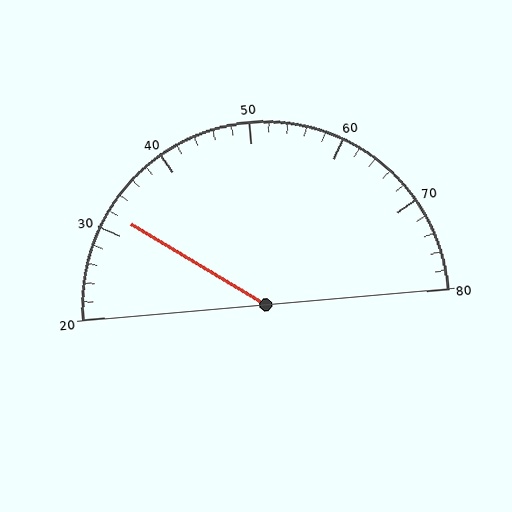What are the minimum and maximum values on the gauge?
The gauge ranges from 20 to 80.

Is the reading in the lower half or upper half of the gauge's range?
The reading is in the lower half of the range (20 to 80).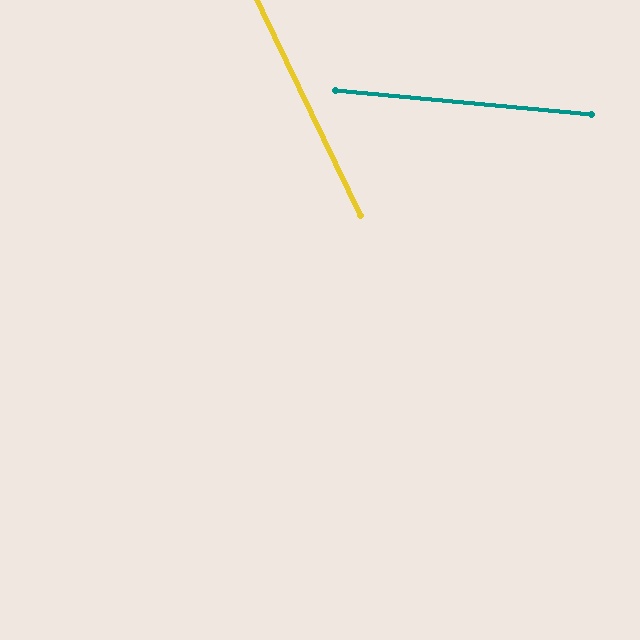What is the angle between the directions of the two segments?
Approximately 59 degrees.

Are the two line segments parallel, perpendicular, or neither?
Neither parallel nor perpendicular — they differ by about 59°.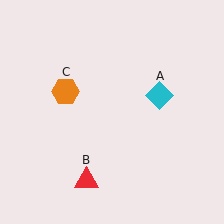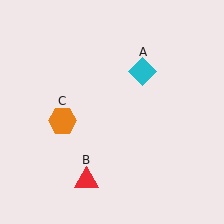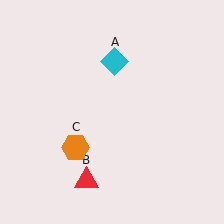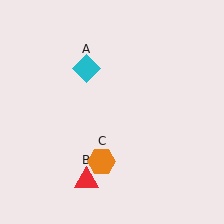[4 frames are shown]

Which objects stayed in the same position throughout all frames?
Red triangle (object B) remained stationary.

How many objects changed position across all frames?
2 objects changed position: cyan diamond (object A), orange hexagon (object C).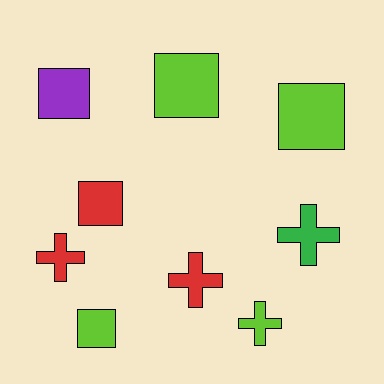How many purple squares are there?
There is 1 purple square.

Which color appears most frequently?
Lime, with 4 objects.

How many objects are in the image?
There are 9 objects.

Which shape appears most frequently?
Square, with 5 objects.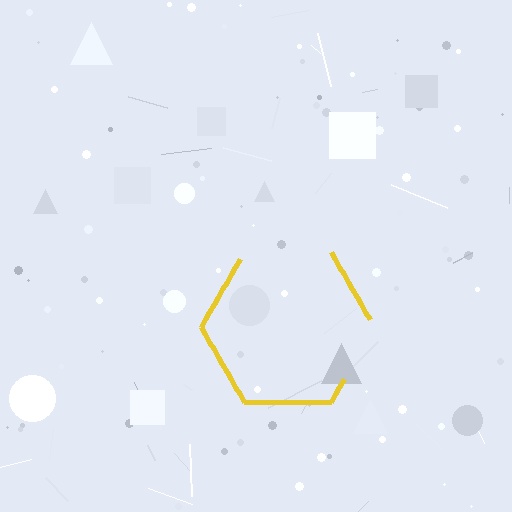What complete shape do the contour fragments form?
The contour fragments form a hexagon.